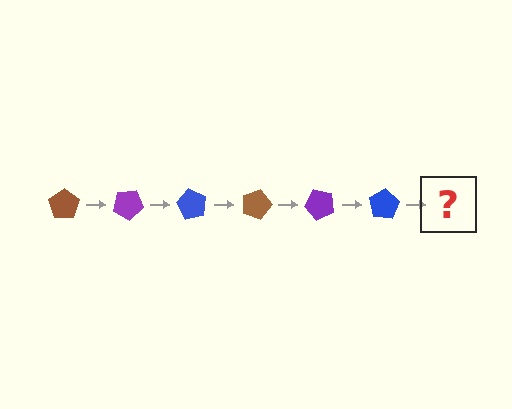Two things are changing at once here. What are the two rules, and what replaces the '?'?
The two rules are that it rotates 30 degrees each step and the color cycles through brown, purple, and blue. The '?' should be a brown pentagon, rotated 180 degrees from the start.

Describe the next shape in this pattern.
It should be a brown pentagon, rotated 180 degrees from the start.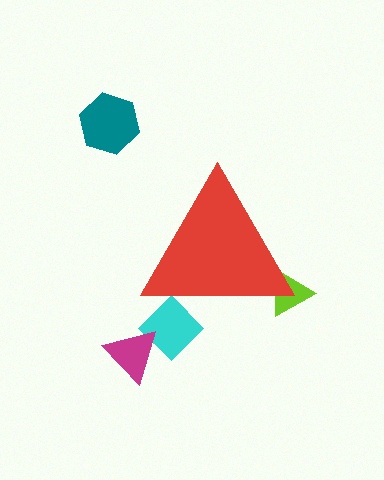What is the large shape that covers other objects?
A red triangle.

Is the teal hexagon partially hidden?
No, the teal hexagon is fully visible.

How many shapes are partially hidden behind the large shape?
2 shapes are partially hidden.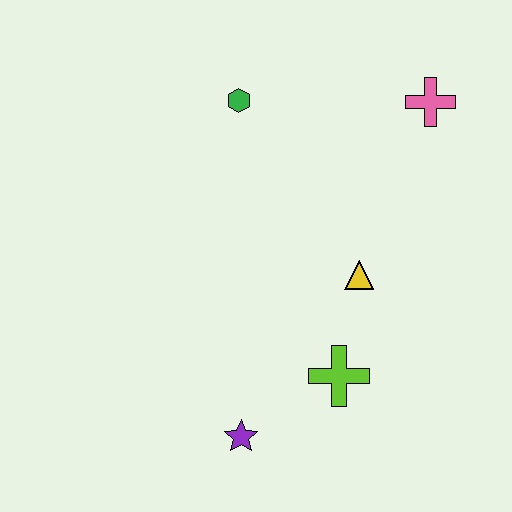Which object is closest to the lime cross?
The yellow triangle is closest to the lime cross.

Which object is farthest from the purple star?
The pink cross is farthest from the purple star.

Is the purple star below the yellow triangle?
Yes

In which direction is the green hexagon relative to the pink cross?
The green hexagon is to the left of the pink cross.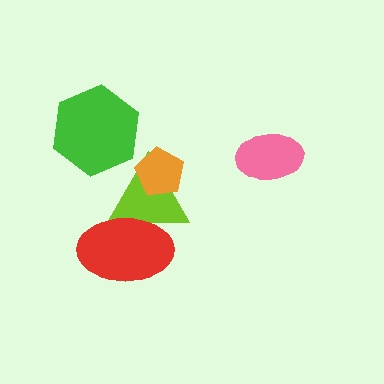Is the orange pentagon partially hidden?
No, no other shape covers it.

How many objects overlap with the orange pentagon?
1 object overlaps with the orange pentagon.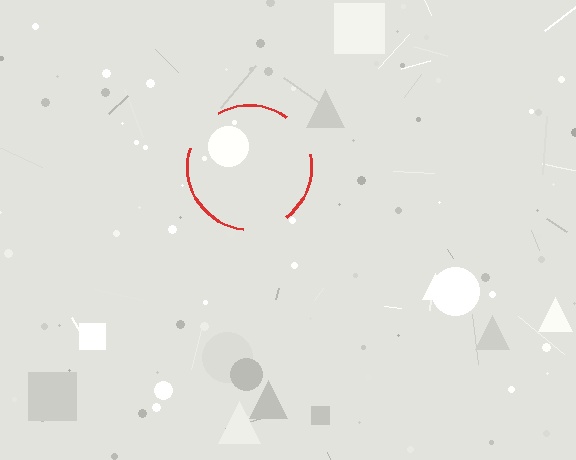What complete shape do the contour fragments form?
The contour fragments form a circle.